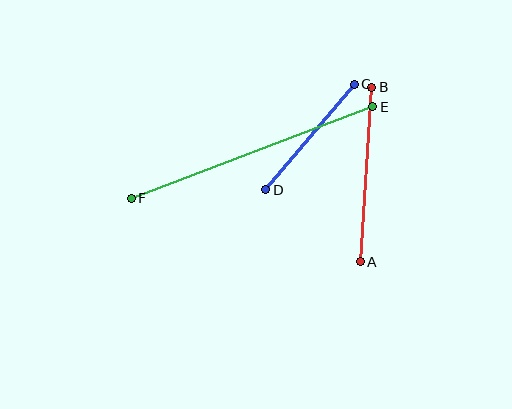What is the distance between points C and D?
The distance is approximately 138 pixels.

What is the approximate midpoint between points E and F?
The midpoint is at approximately (252, 152) pixels.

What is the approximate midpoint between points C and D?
The midpoint is at approximately (310, 137) pixels.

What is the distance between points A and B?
The distance is approximately 175 pixels.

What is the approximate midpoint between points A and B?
The midpoint is at approximately (366, 174) pixels.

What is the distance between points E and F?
The distance is approximately 258 pixels.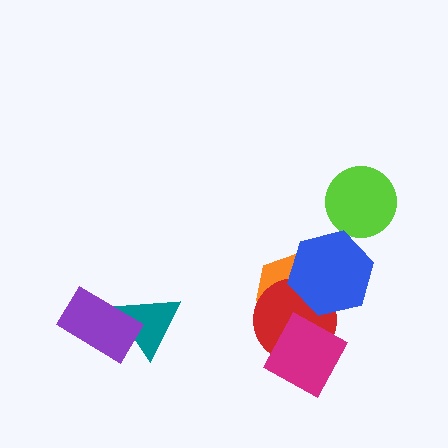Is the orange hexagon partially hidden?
Yes, it is partially covered by another shape.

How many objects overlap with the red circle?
3 objects overlap with the red circle.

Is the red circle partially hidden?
Yes, it is partially covered by another shape.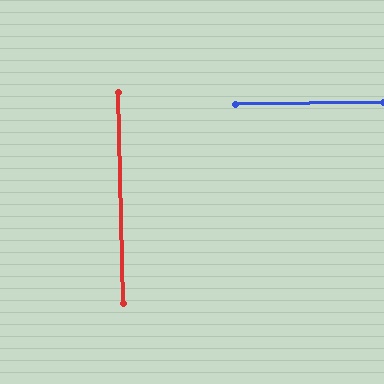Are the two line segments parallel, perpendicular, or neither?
Perpendicular — they meet at approximately 89°.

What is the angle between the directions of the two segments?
Approximately 89 degrees.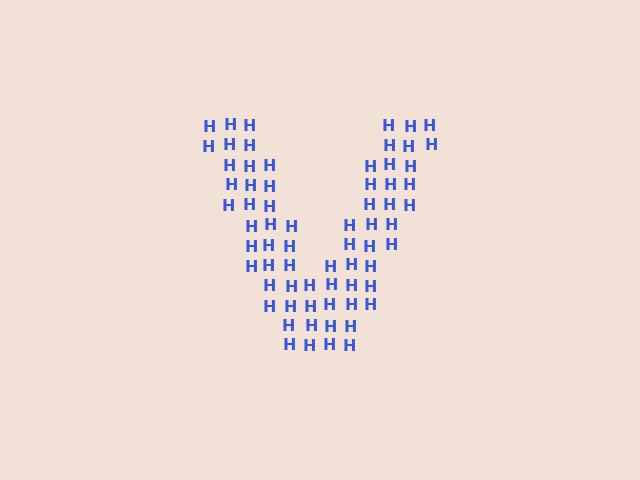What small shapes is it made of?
It is made of small letter H's.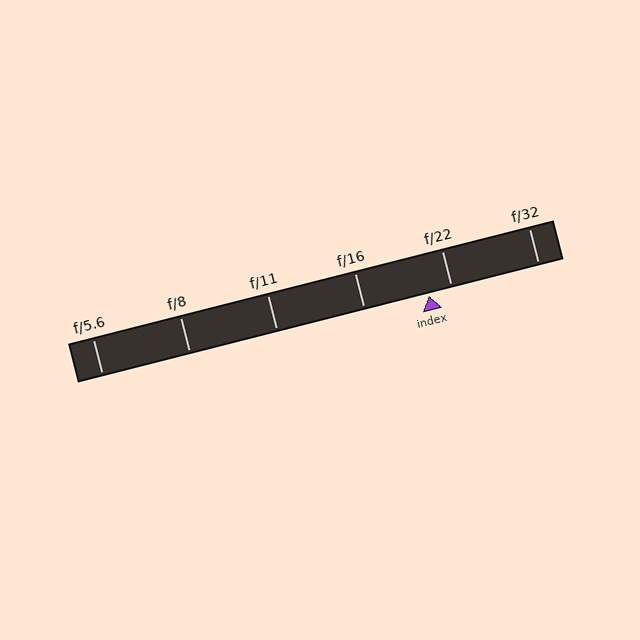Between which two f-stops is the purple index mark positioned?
The index mark is between f/16 and f/22.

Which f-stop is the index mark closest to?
The index mark is closest to f/22.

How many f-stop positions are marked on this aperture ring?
There are 6 f-stop positions marked.